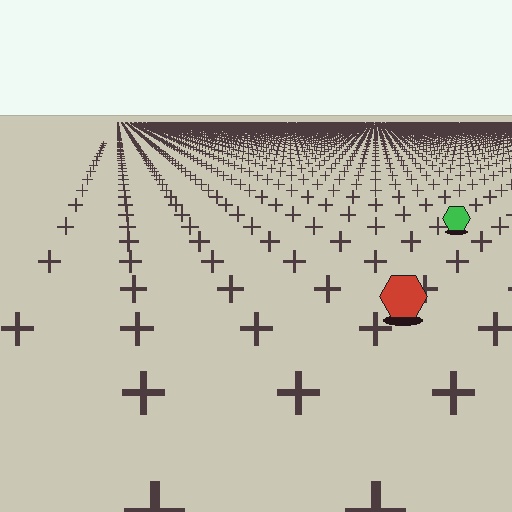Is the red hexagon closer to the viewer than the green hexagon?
Yes. The red hexagon is closer — you can tell from the texture gradient: the ground texture is coarser near it.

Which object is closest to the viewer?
The red hexagon is closest. The texture marks near it are larger and more spread out.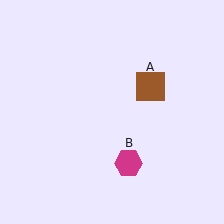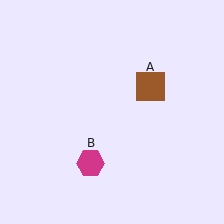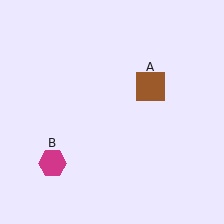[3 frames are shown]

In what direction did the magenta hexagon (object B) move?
The magenta hexagon (object B) moved left.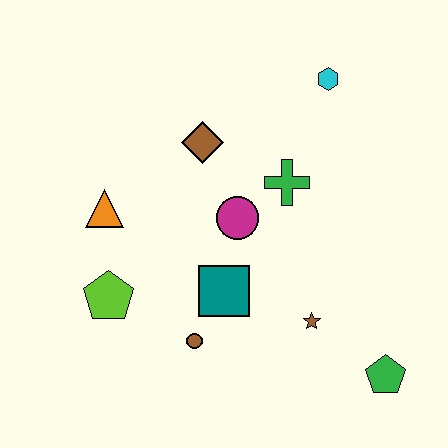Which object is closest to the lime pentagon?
The orange triangle is closest to the lime pentagon.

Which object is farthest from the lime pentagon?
The cyan hexagon is farthest from the lime pentagon.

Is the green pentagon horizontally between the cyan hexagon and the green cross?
No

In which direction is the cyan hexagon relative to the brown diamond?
The cyan hexagon is to the right of the brown diamond.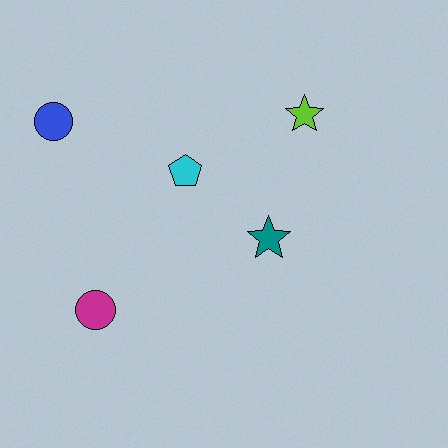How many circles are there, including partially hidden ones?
There are 2 circles.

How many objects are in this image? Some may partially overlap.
There are 5 objects.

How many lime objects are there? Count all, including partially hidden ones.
There is 1 lime object.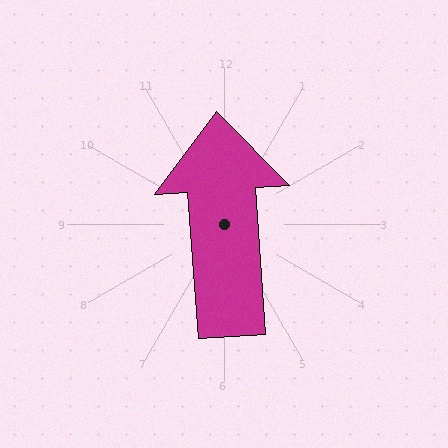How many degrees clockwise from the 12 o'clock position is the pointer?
Approximately 356 degrees.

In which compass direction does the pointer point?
North.